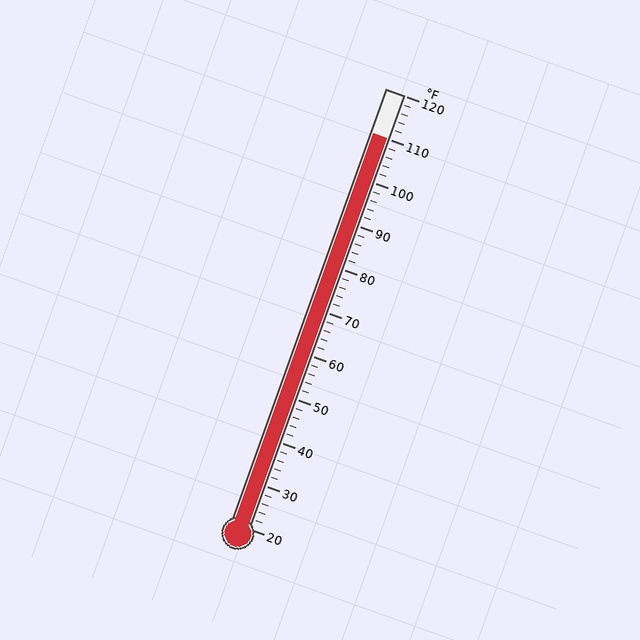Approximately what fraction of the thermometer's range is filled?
The thermometer is filled to approximately 90% of its range.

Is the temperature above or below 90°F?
The temperature is above 90°F.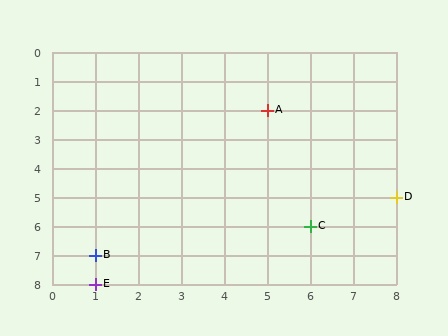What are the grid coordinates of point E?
Point E is at grid coordinates (1, 8).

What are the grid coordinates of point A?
Point A is at grid coordinates (5, 2).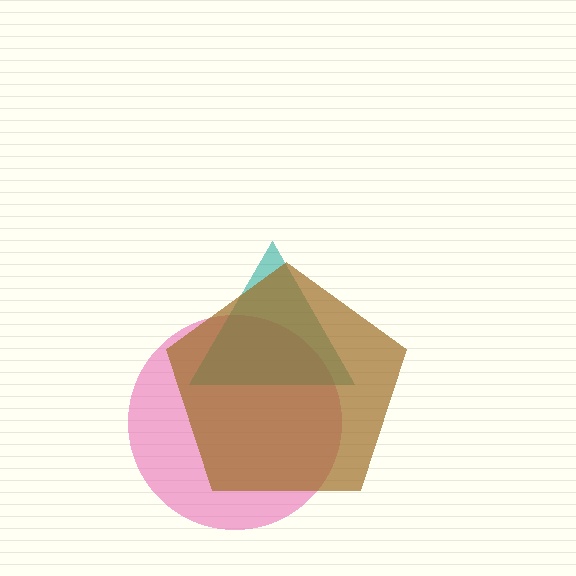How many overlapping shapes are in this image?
There are 3 overlapping shapes in the image.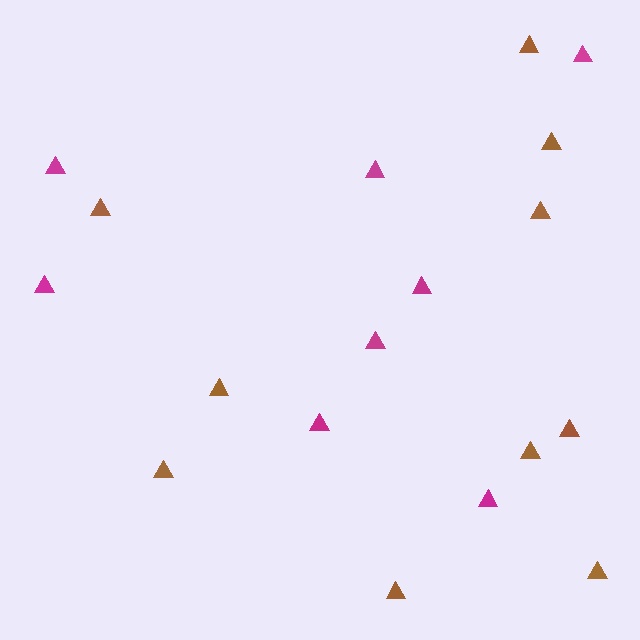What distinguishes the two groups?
There are 2 groups: one group of magenta triangles (8) and one group of brown triangles (10).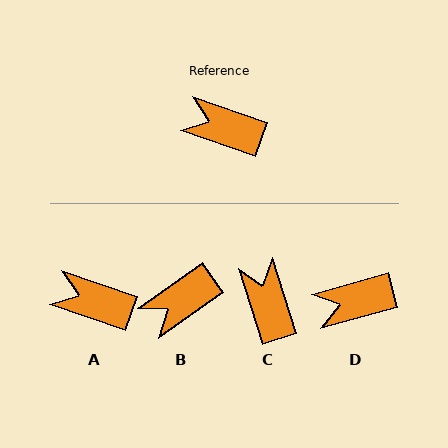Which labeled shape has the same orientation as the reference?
A.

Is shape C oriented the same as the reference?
No, it is off by about 53 degrees.